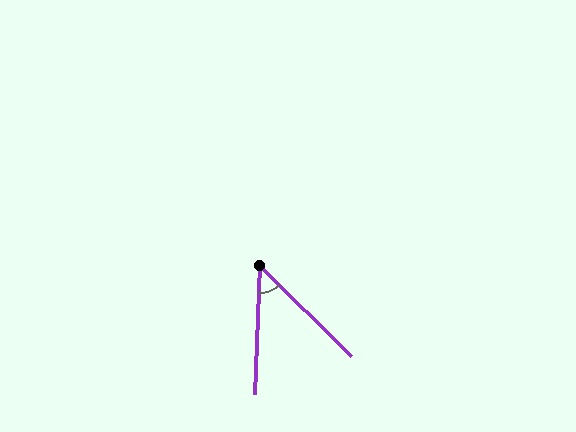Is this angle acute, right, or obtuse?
It is acute.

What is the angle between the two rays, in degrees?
Approximately 47 degrees.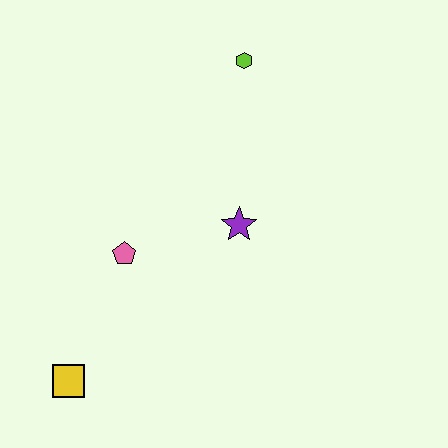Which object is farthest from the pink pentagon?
The lime hexagon is farthest from the pink pentagon.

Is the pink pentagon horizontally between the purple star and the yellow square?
Yes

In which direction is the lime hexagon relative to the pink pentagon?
The lime hexagon is above the pink pentagon.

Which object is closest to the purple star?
The pink pentagon is closest to the purple star.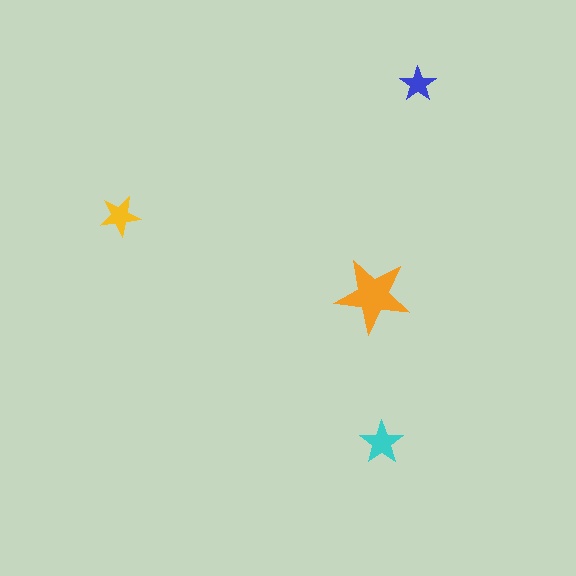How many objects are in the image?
There are 4 objects in the image.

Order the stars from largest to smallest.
the orange one, the cyan one, the yellow one, the blue one.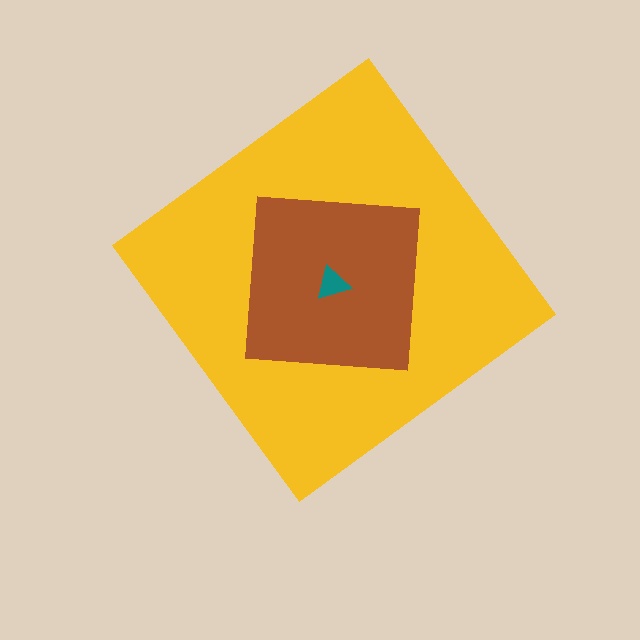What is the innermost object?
The teal triangle.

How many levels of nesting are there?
3.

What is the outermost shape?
The yellow diamond.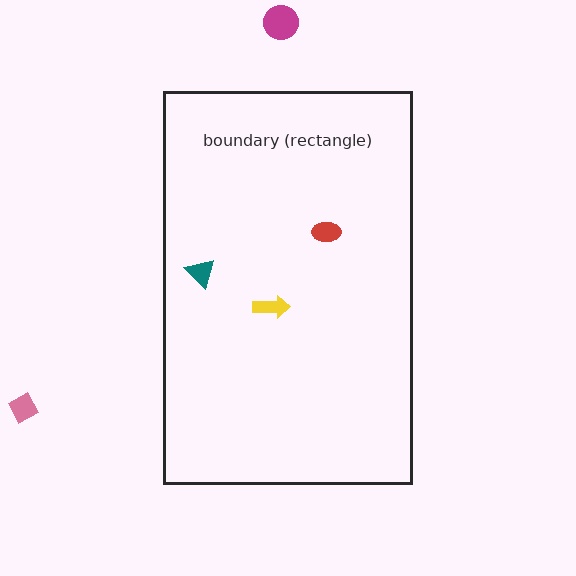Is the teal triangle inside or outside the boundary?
Inside.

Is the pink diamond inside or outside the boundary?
Outside.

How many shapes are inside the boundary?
3 inside, 2 outside.